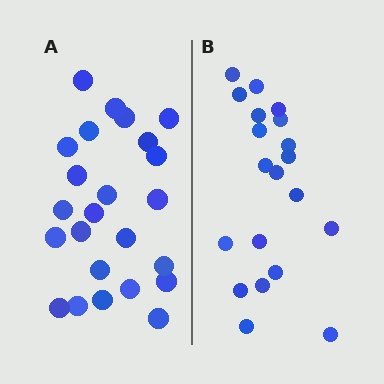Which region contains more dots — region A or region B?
Region A (the left region) has more dots.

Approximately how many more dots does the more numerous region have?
Region A has about 4 more dots than region B.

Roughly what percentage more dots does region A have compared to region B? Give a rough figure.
About 20% more.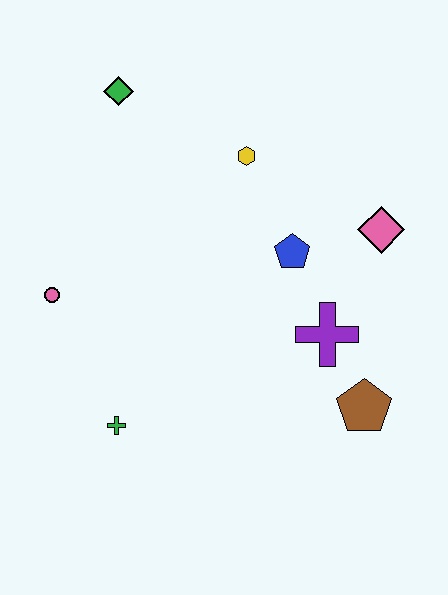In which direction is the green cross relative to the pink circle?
The green cross is below the pink circle.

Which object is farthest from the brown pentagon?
The green diamond is farthest from the brown pentagon.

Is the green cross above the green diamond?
No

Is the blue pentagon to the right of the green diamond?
Yes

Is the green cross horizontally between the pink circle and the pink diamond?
Yes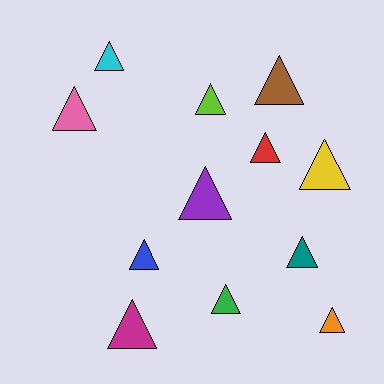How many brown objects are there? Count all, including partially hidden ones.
There is 1 brown object.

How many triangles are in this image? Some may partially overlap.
There are 12 triangles.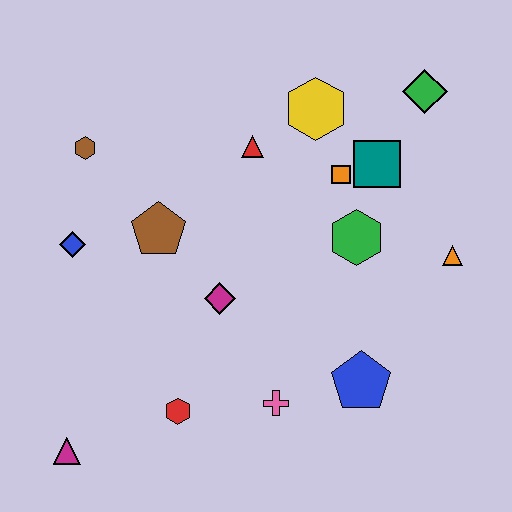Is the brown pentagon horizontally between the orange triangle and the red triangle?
No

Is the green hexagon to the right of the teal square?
No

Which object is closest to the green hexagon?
The orange square is closest to the green hexagon.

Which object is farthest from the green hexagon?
The magenta triangle is farthest from the green hexagon.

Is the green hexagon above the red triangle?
No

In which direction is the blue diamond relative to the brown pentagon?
The blue diamond is to the left of the brown pentagon.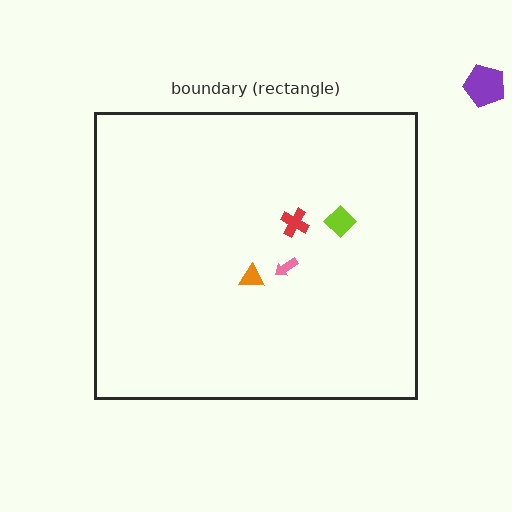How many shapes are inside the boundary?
4 inside, 1 outside.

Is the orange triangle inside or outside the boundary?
Inside.